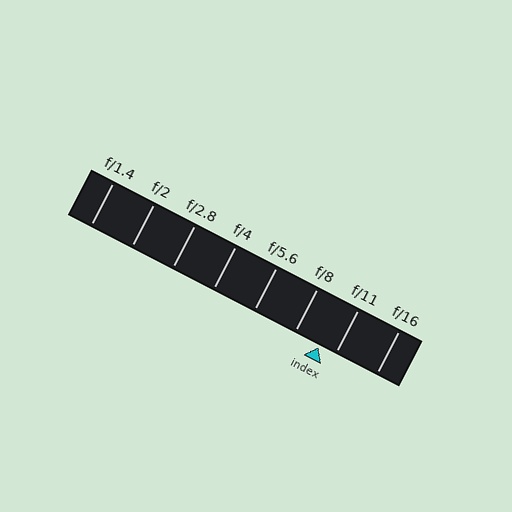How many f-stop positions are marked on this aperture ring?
There are 8 f-stop positions marked.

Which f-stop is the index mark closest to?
The index mark is closest to f/11.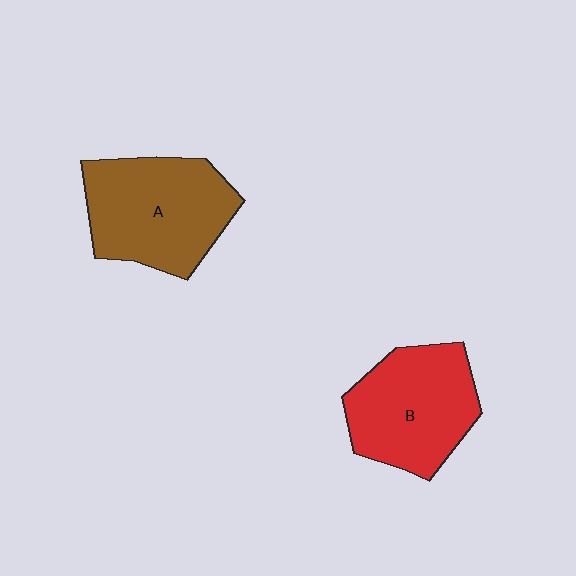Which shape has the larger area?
Shape A (brown).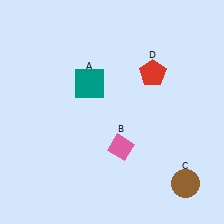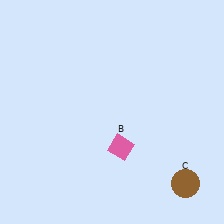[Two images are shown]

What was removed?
The teal square (A), the red pentagon (D) were removed in Image 2.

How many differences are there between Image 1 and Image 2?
There are 2 differences between the two images.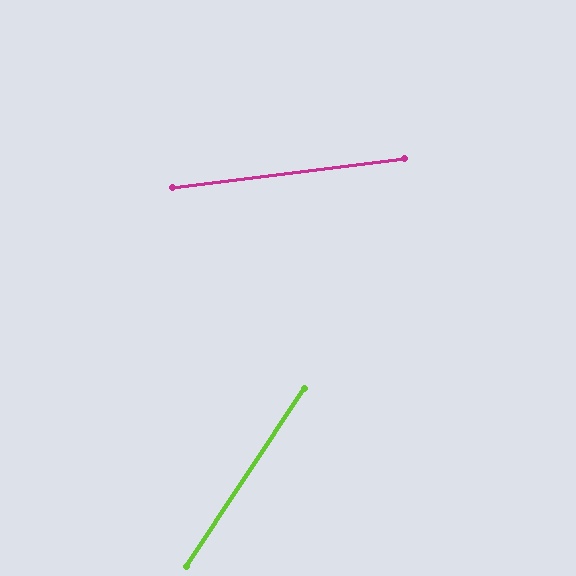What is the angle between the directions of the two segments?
Approximately 49 degrees.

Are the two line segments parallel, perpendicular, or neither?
Neither parallel nor perpendicular — they differ by about 49°.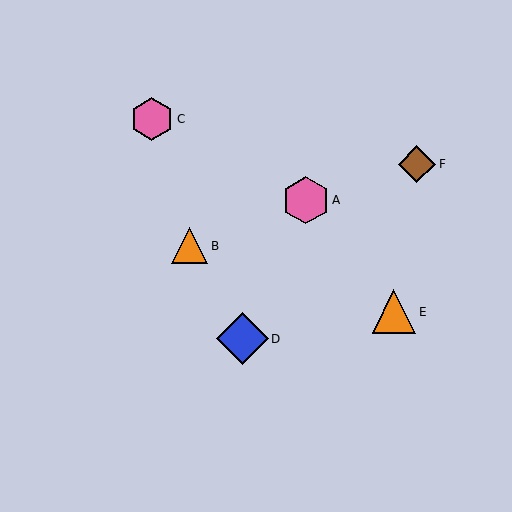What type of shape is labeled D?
Shape D is a blue diamond.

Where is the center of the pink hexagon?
The center of the pink hexagon is at (306, 200).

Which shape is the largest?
The blue diamond (labeled D) is the largest.